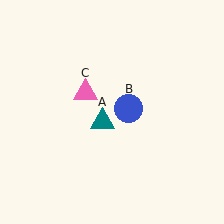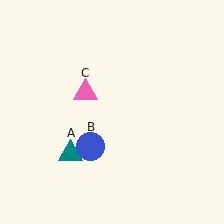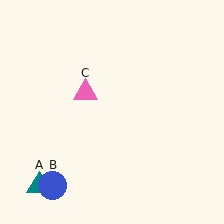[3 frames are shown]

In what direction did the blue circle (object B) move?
The blue circle (object B) moved down and to the left.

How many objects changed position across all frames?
2 objects changed position: teal triangle (object A), blue circle (object B).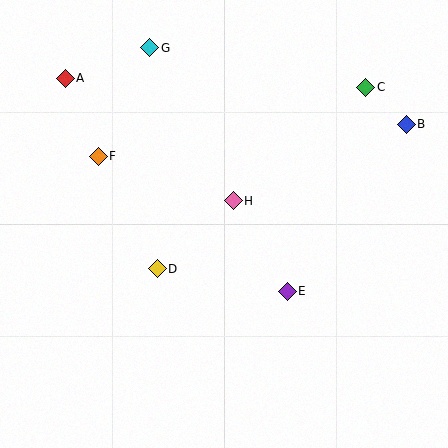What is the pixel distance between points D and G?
The distance between D and G is 221 pixels.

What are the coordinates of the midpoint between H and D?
The midpoint between H and D is at (195, 235).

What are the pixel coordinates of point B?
Point B is at (406, 124).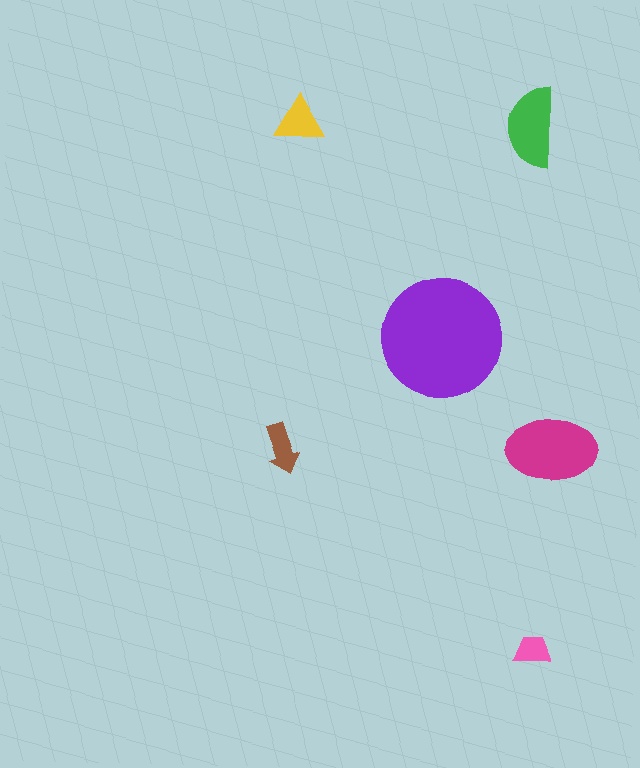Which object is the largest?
The purple circle.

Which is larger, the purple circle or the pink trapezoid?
The purple circle.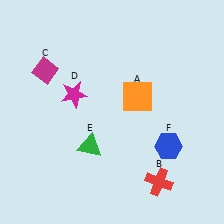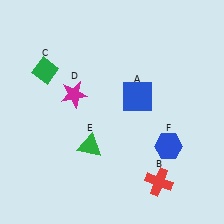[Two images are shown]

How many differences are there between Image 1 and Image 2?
There are 2 differences between the two images.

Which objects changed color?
A changed from orange to blue. C changed from magenta to green.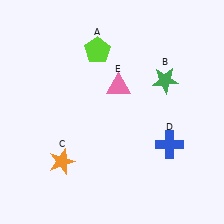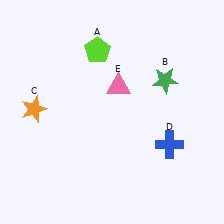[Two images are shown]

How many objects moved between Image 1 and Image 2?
1 object moved between the two images.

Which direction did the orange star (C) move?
The orange star (C) moved up.